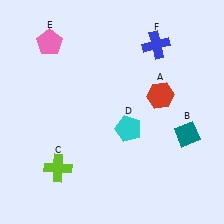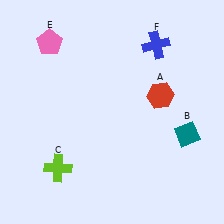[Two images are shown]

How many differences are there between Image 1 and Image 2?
There is 1 difference between the two images.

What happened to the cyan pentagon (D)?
The cyan pentagon (D) was removed in Image 2. It was in the bottom-right area of Image 1.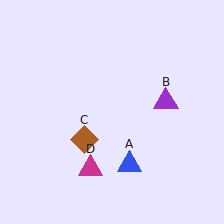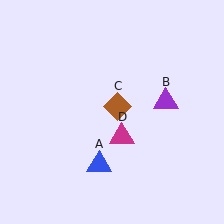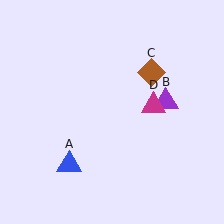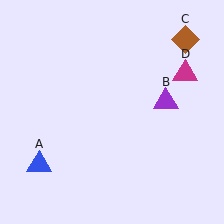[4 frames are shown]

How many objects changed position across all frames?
3 objects changed position: blue triangle (object A), brown diamond (object C), magenta triangle (object D).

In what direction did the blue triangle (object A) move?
The blue triangle (object A) moved left.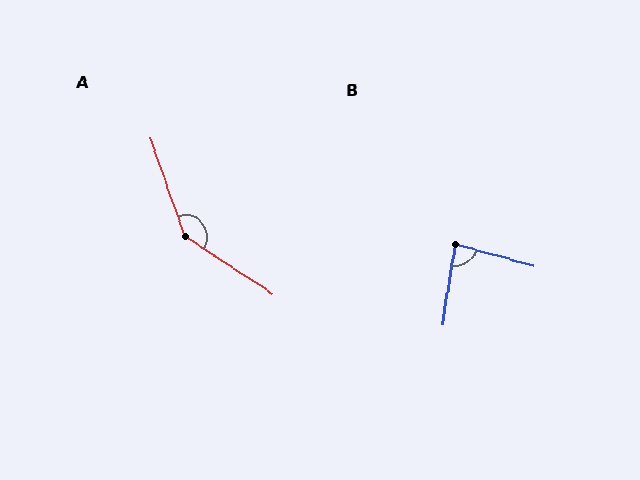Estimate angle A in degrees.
Approximately 142 degrees.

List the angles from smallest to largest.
B (84°), A (142°).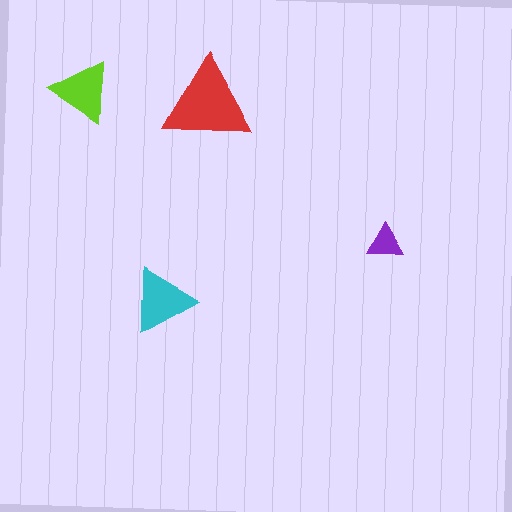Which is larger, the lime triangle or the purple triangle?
The lime one.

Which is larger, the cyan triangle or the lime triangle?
The cyan one.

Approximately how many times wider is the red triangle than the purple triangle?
About 2.5 times wider.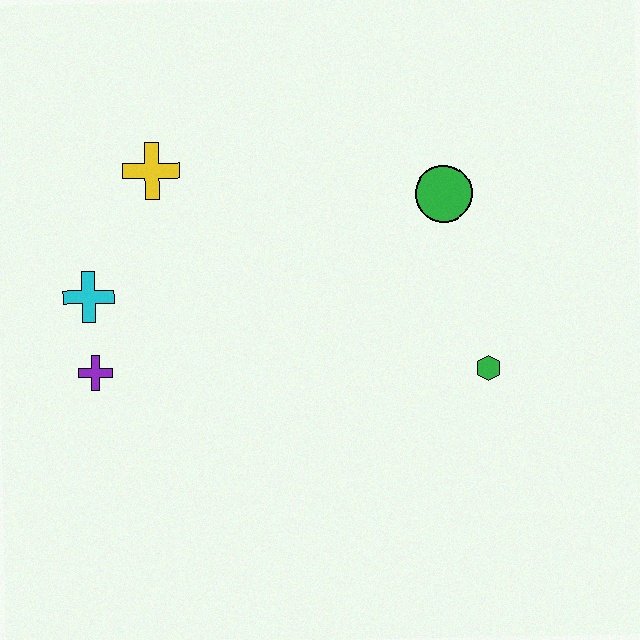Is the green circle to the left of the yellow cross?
No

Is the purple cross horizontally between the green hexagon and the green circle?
No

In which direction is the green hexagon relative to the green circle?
The green hexagon is below the green circle.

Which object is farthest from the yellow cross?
The green hexagon is farthest from the yellow cross.